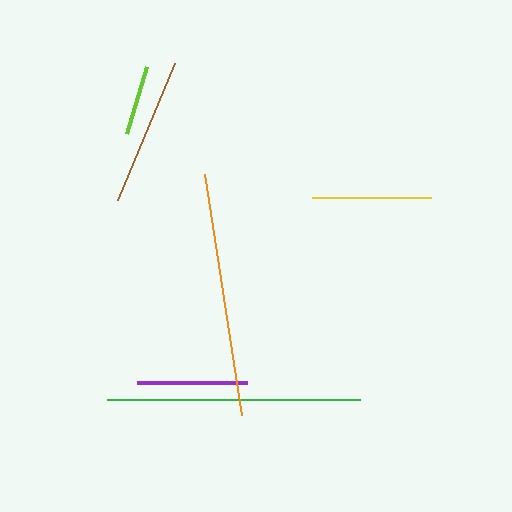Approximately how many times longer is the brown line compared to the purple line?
The brown line is approximately 1.3 times the length of the purple line.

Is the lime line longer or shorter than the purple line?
The purple line is longer than the lime line.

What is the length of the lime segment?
The lime segment is approximately 70 pixels long.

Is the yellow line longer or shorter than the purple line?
The yellow line is longer than the purple line.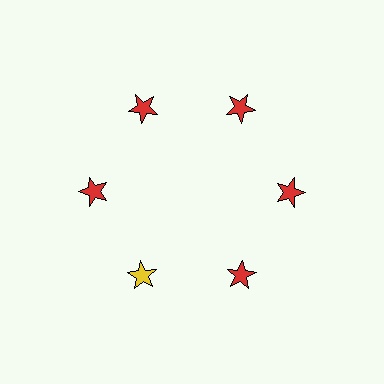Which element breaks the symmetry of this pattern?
The yellow star at roughly the 7 o'clock position breaks the symmetry. All other shapes are red stars.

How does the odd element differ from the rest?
It has a different color: yellow instead of red.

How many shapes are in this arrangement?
There are 6 shapes arranged in a ring pattern.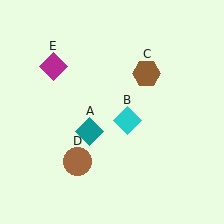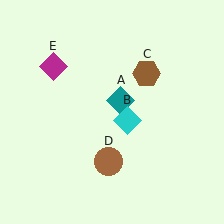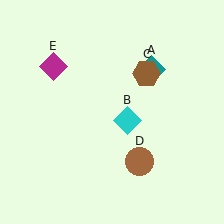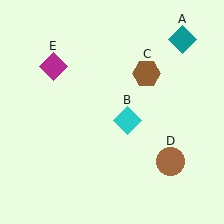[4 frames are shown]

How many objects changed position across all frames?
2 objects changed position: teal diamond (object A), brown circle (object D).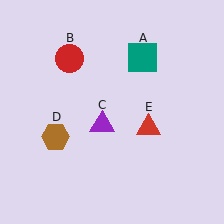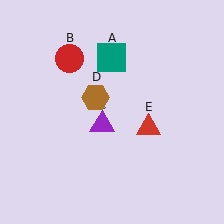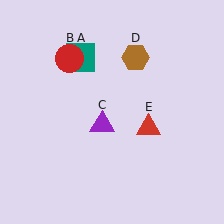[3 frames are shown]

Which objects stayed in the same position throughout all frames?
Red circle (object B) and purple triangle (object C) and red triangle (object E) remained stationary.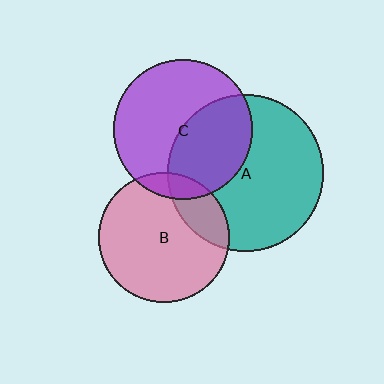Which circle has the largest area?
Circle A (teal).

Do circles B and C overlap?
Yes.